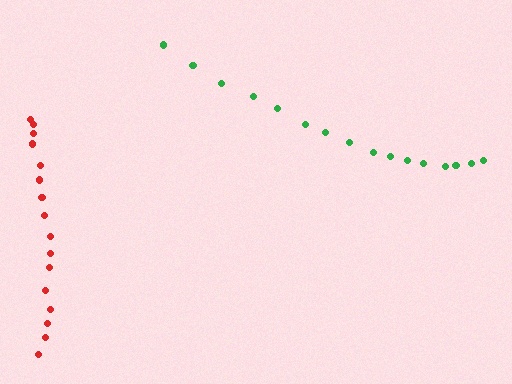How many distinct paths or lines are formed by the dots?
There are 2 distinct paths.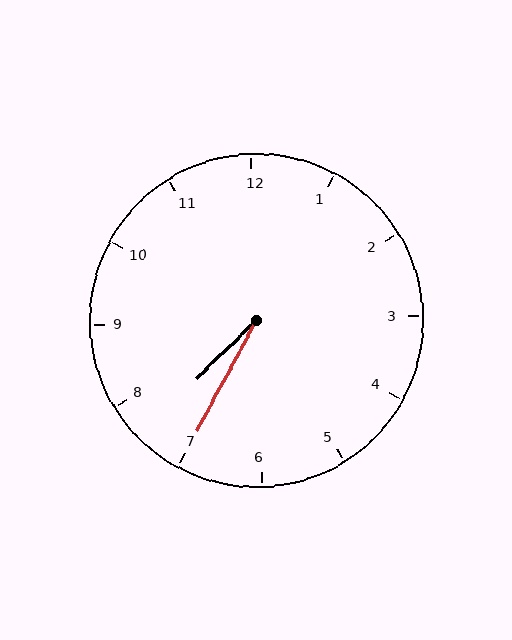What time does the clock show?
7:35.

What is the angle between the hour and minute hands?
Approximately 18 degrees.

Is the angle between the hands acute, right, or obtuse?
It is acute.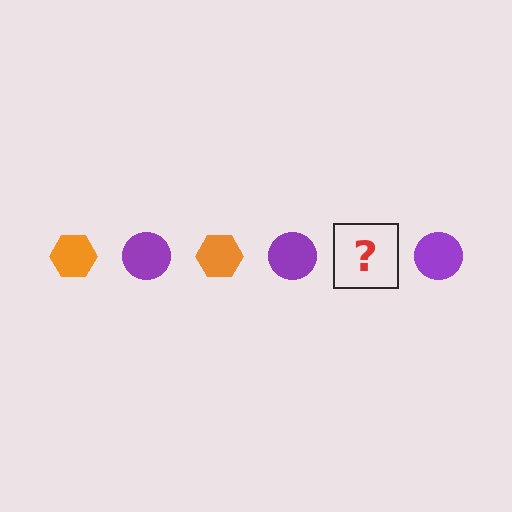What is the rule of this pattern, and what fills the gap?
The rule is that the pattern alternates between orange hexagon and purple circle. The gap should be filled with an orange hexagon.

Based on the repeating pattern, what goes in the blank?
The blank should be an orange hexagon.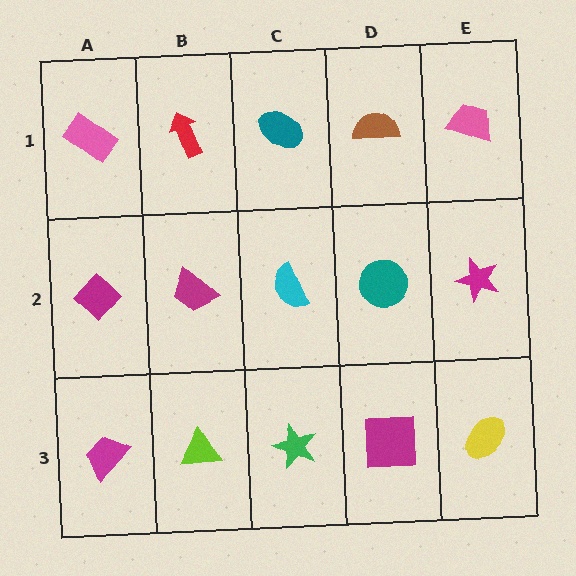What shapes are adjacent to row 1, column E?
A magenta star (row 2, column E), a brown semicircle (row 1, column D).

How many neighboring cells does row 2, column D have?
4.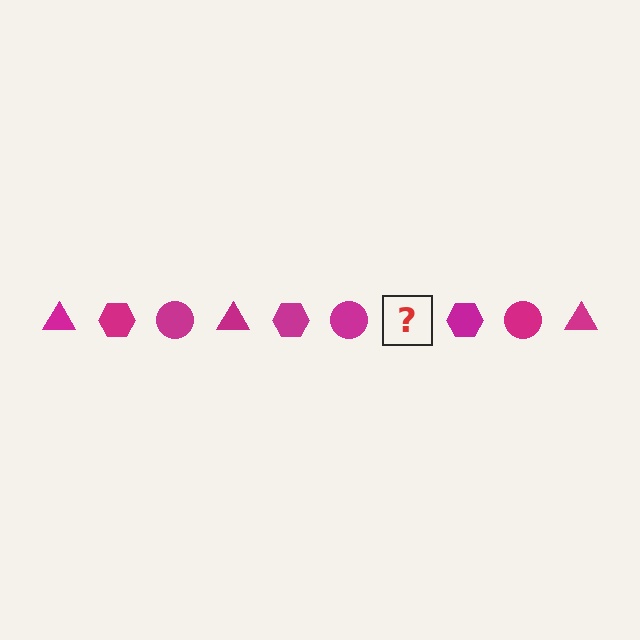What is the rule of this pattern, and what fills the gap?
The rule is that the pattern cycles through triangle, hexagon, circle shapes in magenta. The gap should be filled with a magenta triangle.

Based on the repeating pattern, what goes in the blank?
The blank should be a magenta triangle.